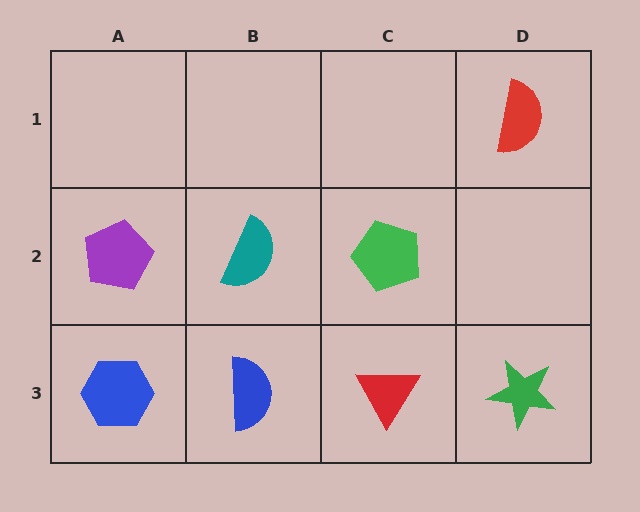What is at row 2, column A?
A purple pentagon.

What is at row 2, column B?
A teal semicircle.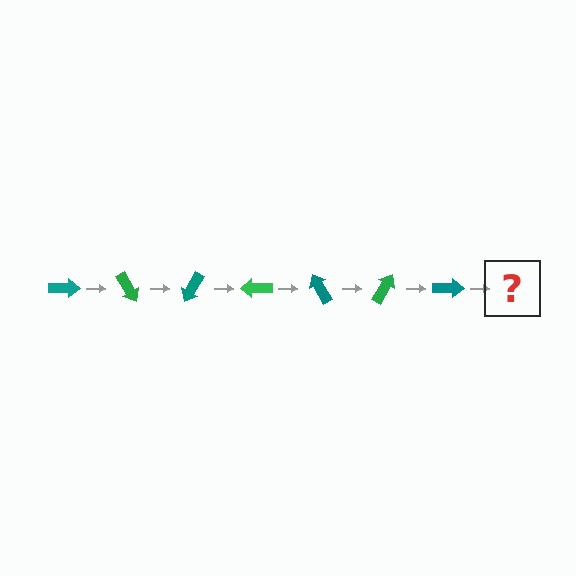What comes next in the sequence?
The next element should be a green arrow, rotated 420 degrees from the start.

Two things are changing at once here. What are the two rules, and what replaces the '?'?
The two rules are that it rotates 60 degrees each step and the color cycles through teal and green. The '?' should be a green arrow, rotated 420 degrees from the start.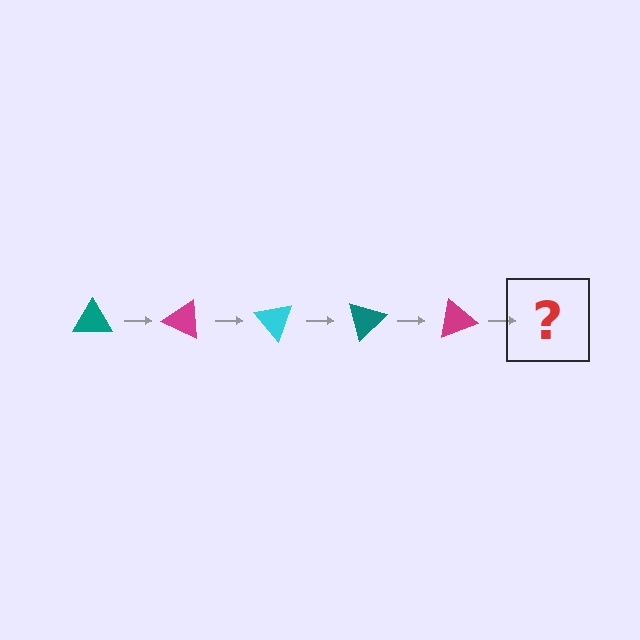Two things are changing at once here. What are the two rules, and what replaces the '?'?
The two rules are that it rotates 25 degrees each step and the color cycles through teal, magenta, and cyan. The '?' should be a cyan triangle, rotated 125 degrees from the start.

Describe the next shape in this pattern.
It should be a cyan triangle, rotated 125 degrees from the start.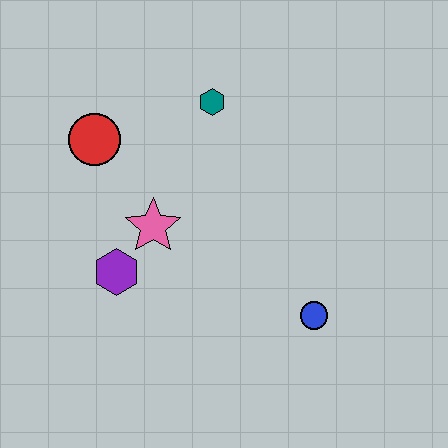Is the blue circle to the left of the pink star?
No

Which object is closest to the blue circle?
The pink star is closest to the blue circle.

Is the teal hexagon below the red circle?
No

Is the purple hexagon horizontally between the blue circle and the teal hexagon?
No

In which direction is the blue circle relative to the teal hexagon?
The blue circle is below the teal hexagon.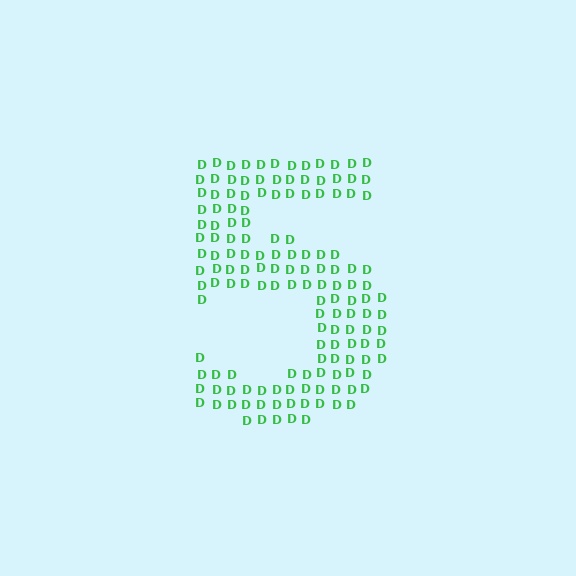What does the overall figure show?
The overall figure shows the digit 5.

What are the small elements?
The small elements are letter D's.